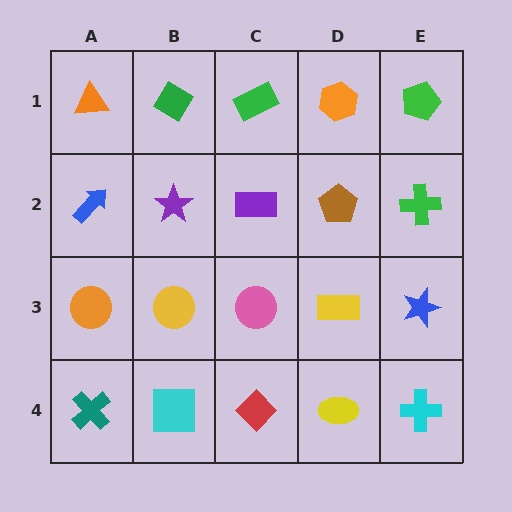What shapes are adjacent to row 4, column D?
A yellow rectangle (row 3, column D), a red diamond (row 4, column C), a cyan cross (row 4, column E).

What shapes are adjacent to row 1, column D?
A brown pentagon (row 2, column D), a green rectangle (row 1, column C), a green pentagon (row 1, column E).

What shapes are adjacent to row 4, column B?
A yellow circle (row 3, column B), a teal cross (row 4, column A), a red diamond (row 4, column C).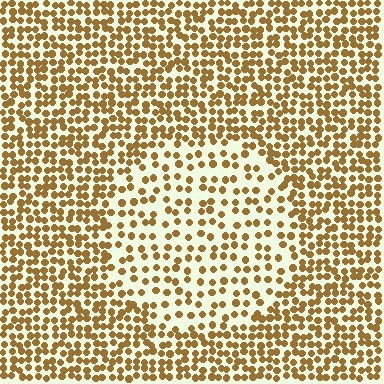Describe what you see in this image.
The image contains small brown elements arranged at two different densities. A circle-shaped region is visible where the elements are less densely packed than the surrounding area.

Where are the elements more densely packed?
The elements are more densely packed outside the circle boundary.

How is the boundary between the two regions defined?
The boundary is defined by a change in element density (approximately 1.9x ratio). All elements are the same color, size, and shape.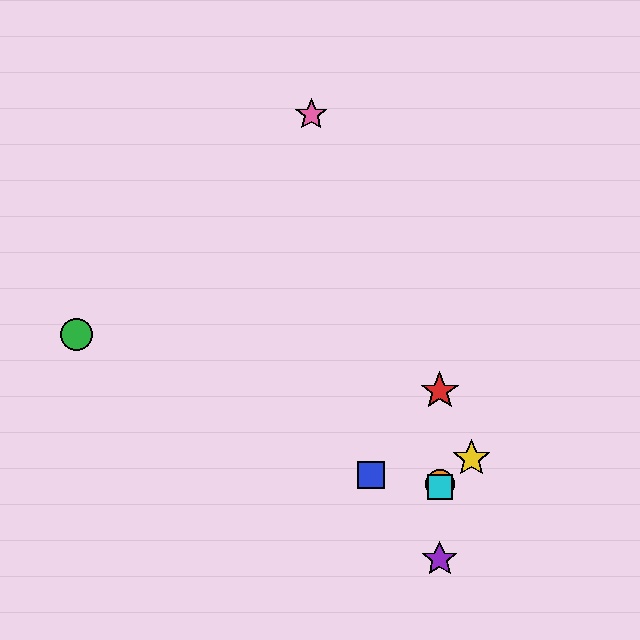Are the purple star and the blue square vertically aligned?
No, the purple star is at x≈440 and the blue square is at x≈371.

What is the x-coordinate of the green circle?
The green circle is at x≈77.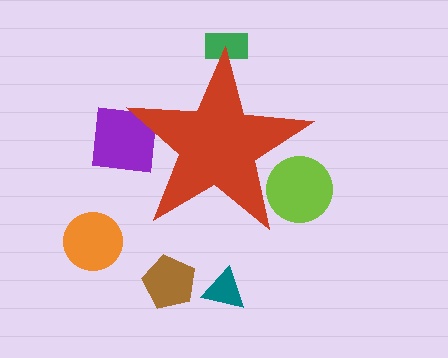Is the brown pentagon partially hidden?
No, the brown pentagon is fully visible.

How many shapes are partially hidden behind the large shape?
3 shapes are partially hidden.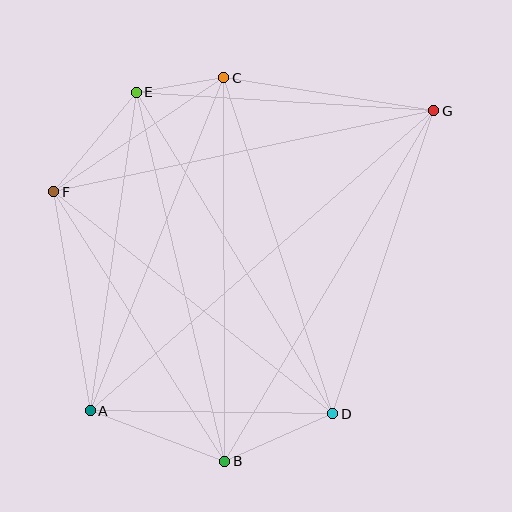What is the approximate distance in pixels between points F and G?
The distance between F and G is approximately 389 pixels.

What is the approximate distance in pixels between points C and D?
The distance between C and D is approximately 354 pixels.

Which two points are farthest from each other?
Points A and G are farthest from each other.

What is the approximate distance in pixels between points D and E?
The distance between D and E is approximately 377 pixels.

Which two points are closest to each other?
Points C and E are closest to each other.